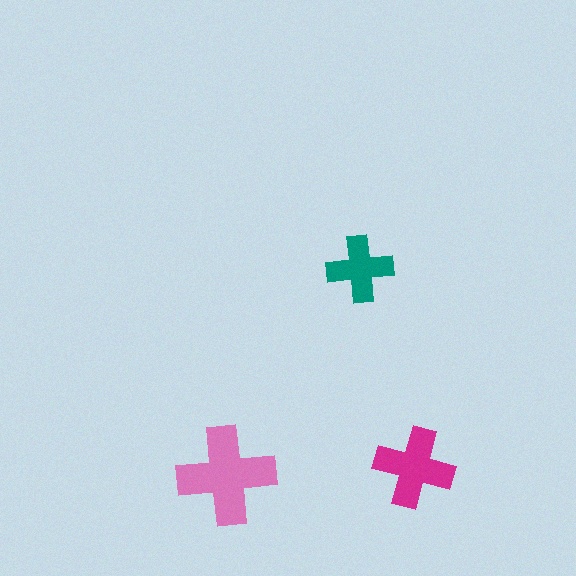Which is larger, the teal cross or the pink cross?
The pink one.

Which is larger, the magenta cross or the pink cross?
The pink one.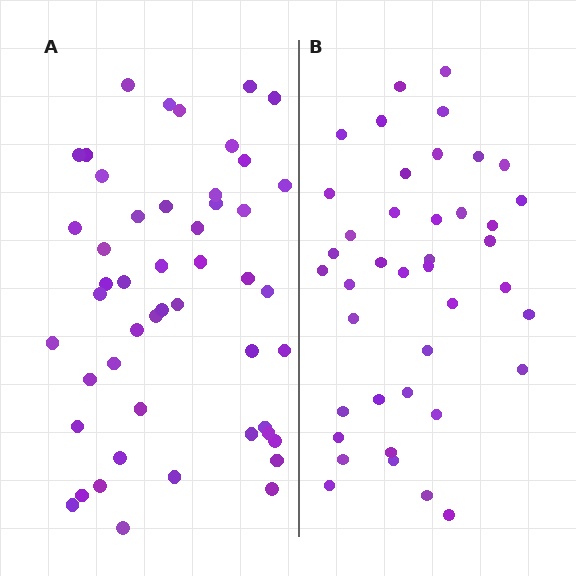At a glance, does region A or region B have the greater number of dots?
Region A (the left region) has more dots.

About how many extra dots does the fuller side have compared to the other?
Region A has roughly 8 or so more dots than region B.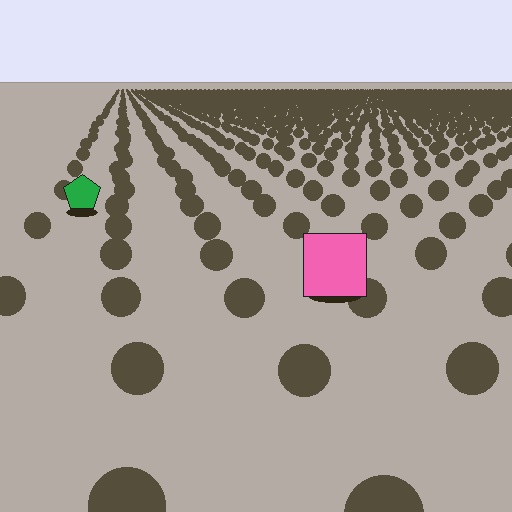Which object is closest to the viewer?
The pink square is closest. The texture marks near it are larger and more spread out.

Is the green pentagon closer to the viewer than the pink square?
No. The pink square is closer — you can tell from the texture gradient: the ground texture is coarser near it.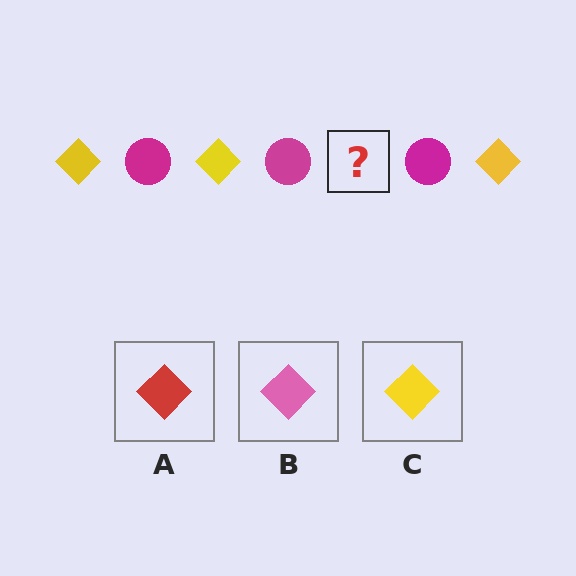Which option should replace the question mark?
Option C.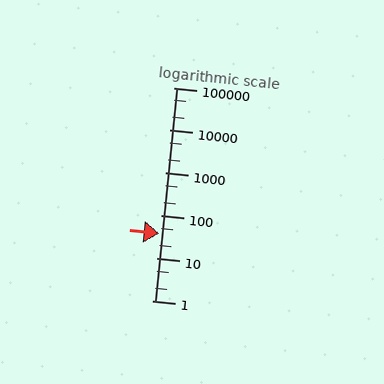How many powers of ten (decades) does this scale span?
The scale spans 5 decades, from 1 to 100000.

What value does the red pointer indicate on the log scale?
The pointer indicates approximately 37.